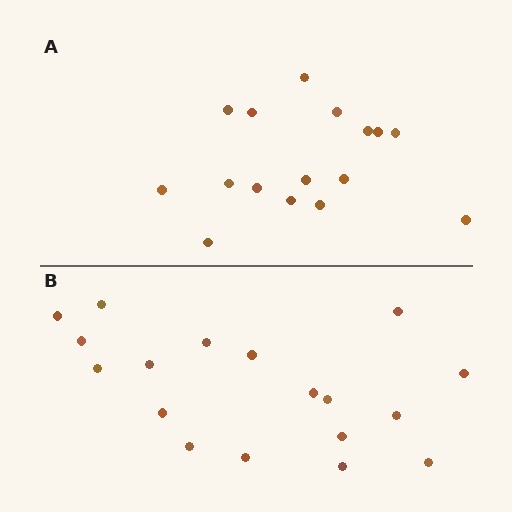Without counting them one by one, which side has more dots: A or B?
Region B (the bottom region) has more dots.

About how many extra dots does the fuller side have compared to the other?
Region B has just a few more — roughly 2 or 3 more dots than region A.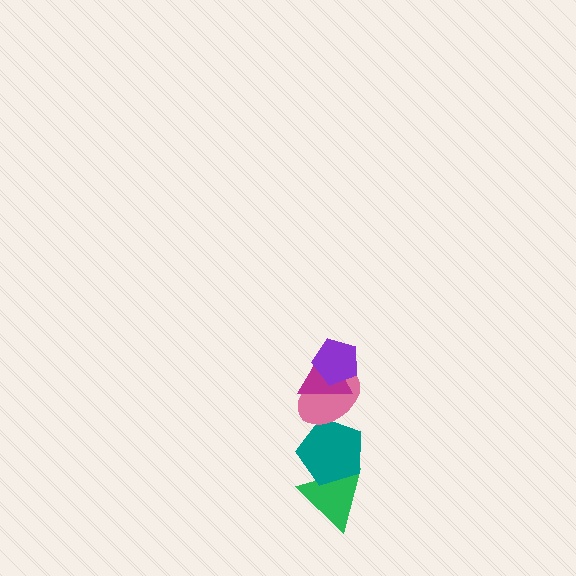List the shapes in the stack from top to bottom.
From top to bottom: the purple pentagon, the magenta triangle, the pink ellipse, the teal pentagon, the green triangle.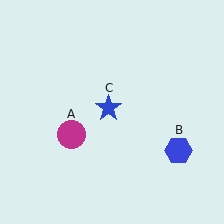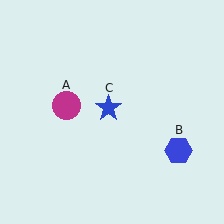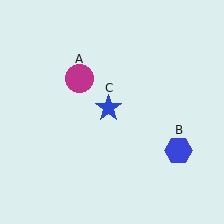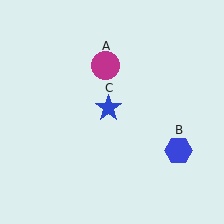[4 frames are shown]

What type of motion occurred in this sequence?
The magenta circle (object A) rotated clockwise around the center of the scene.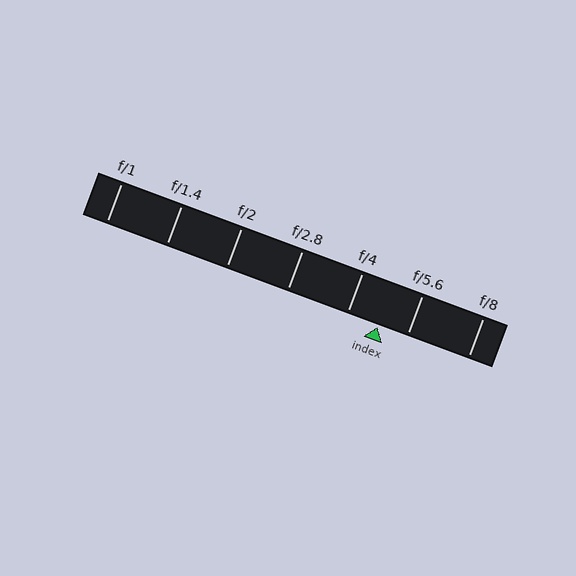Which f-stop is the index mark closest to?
The index mark is closest to f/5.6.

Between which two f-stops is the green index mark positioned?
The index mark is between f/4 and f/5.6.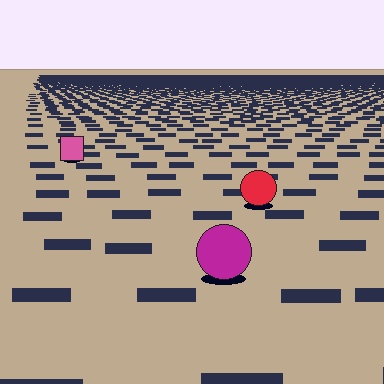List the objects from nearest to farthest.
From nearest to farthest: the magenta circle, the red circle, the pink square.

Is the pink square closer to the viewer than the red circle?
No. The red circle is closer — you can tell from the texture gradient: the ground texture is coarser near it.